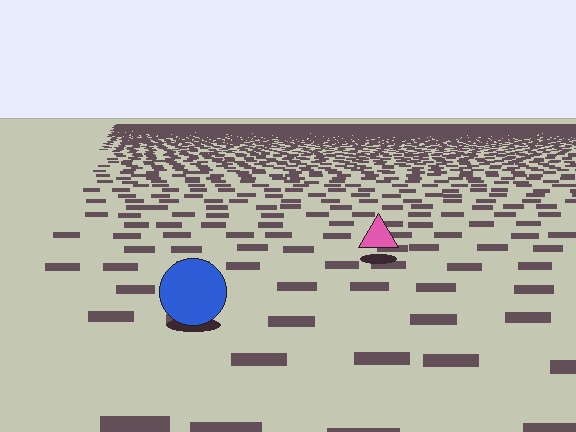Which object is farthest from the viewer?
The pink triangle is farthest from the viewer. It appears smaller and the ground texture around it is denser.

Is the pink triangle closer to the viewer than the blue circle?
No. The blue circle is closer — you can tell from the texture gradient: the ground texture is coarser near it.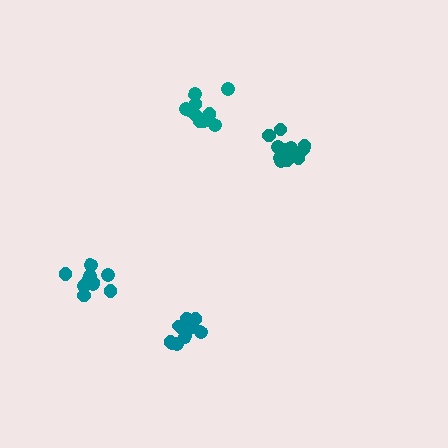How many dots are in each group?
Group 1: 15 dots, Group 2: 10 dots, Group 3: 11 dots, Group 4: 10 dots (46 total).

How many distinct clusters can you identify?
There are 4 distinct clusters.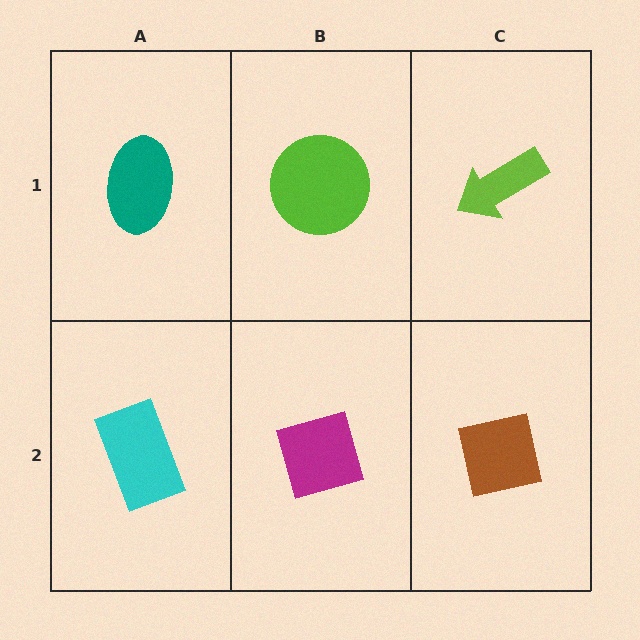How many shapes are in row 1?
3 shapes.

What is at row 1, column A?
A teal ellipse.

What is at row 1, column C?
A lime arrow.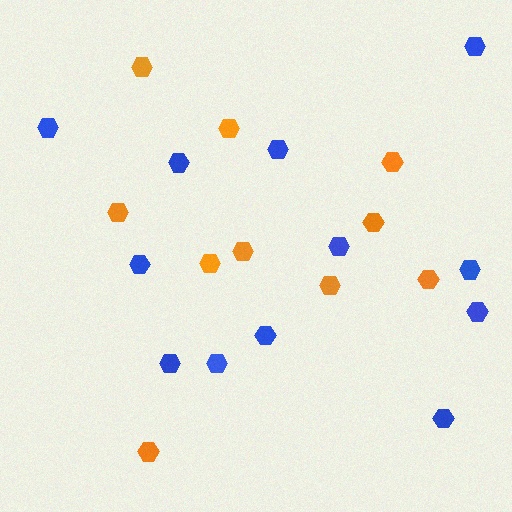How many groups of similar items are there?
There are 2 groups: one group of orange hexagons (10) and one group of blue hexagons (12).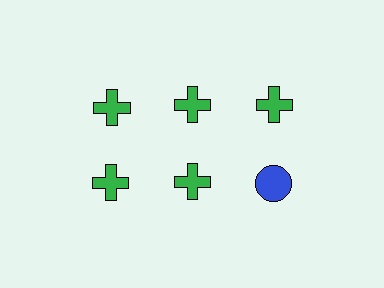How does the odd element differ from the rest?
It differs in both color (blue instead of green) and shape (circle instead of cross).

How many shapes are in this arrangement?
There are 6 shapes arranged in a grid pattern.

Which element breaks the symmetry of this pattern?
The blue circle in the second row, center column breaks the symmetry. All other shapes are green crosses.